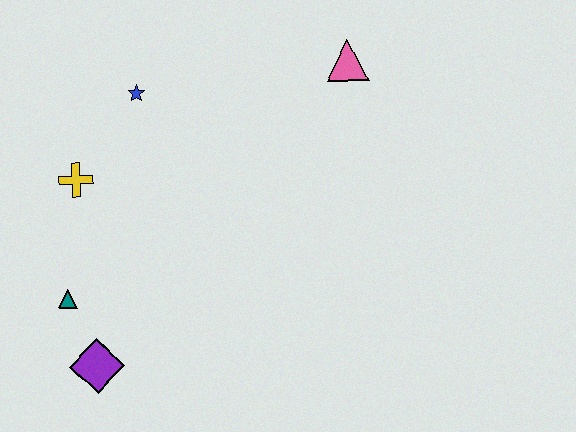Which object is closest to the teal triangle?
The purple diamond is closest to the teal triangle.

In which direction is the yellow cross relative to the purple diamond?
The yellow cross is above the purple diamond.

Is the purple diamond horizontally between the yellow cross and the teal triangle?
No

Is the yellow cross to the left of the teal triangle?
No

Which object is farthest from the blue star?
The purple diamond is farthest from the blue star.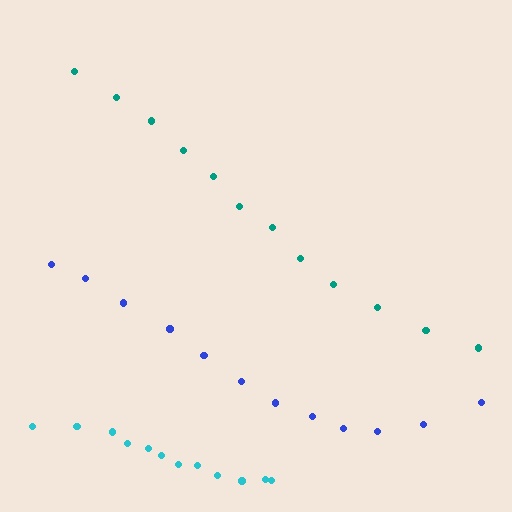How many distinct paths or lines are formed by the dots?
There are 3 distinct paths.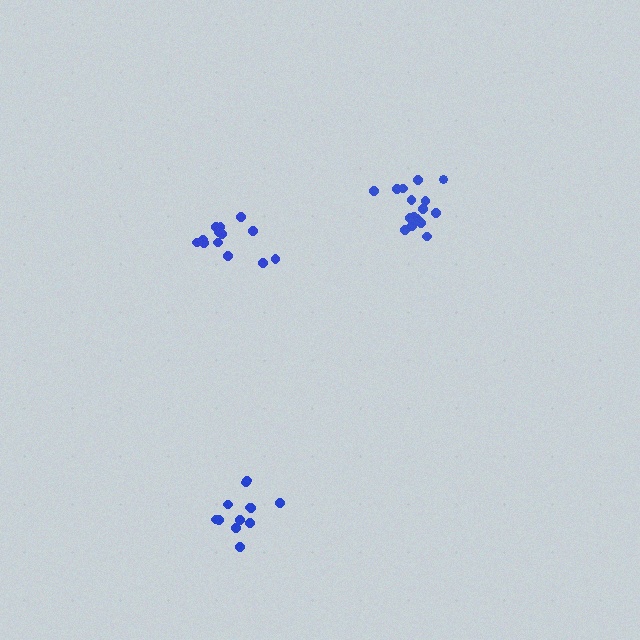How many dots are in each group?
Group 1: 16 dots, Group 2: 13 dots, Group 3: 13 dots (42 total).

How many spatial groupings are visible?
There are 3 spatial groupings.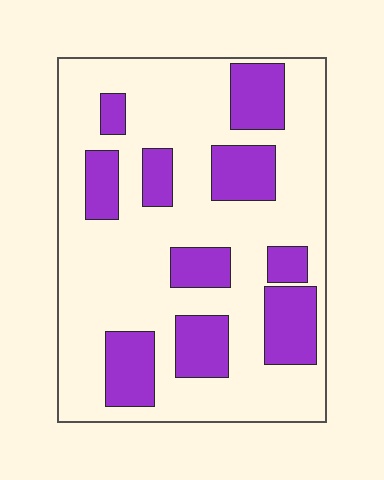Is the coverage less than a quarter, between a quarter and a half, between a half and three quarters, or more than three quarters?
Between a quarter and a half.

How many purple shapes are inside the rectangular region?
10.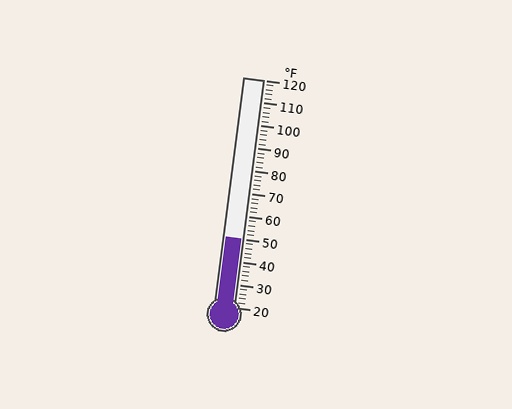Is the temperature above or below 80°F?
The temperature is below 80°F.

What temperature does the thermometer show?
The thermometer shows approximately 50°F.